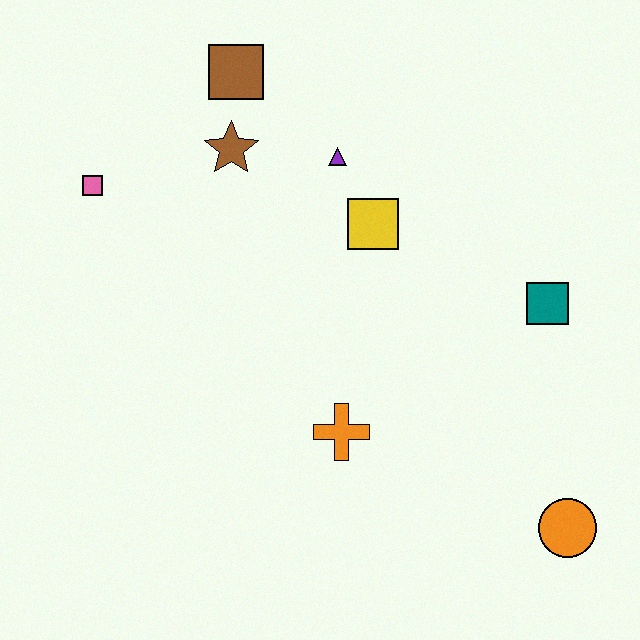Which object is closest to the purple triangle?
The yellow square is closest to the purple triangle.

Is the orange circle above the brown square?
No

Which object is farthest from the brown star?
The orange circle is farthest from the brown star.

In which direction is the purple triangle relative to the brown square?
The purple triangle is to the right of the brown square.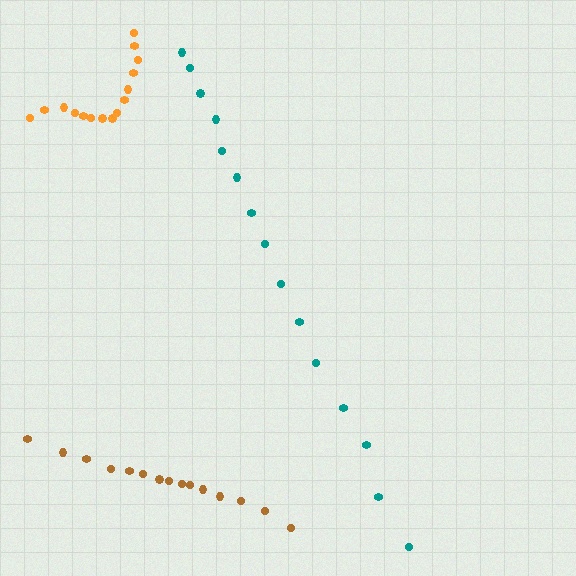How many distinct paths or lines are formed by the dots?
There are 3 distinct paths.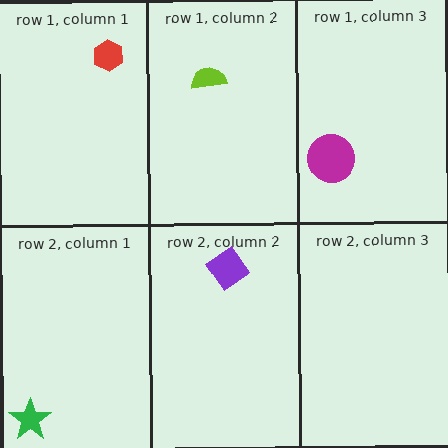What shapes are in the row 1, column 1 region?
The red hexagon.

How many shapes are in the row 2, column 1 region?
1.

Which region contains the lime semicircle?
The row 1, column 2 region.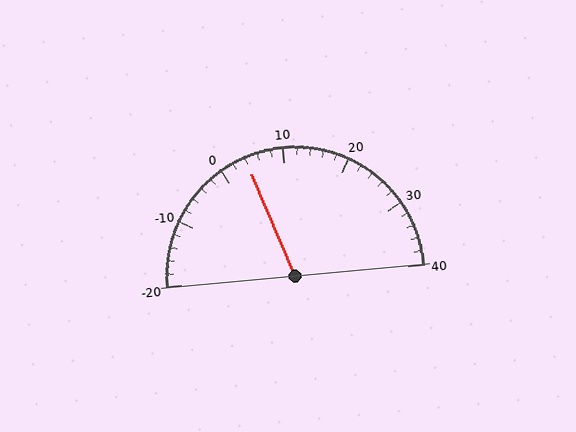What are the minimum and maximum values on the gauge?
The gauge ranges from -20 to 40.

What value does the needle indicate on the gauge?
The needle indicates approximately 4.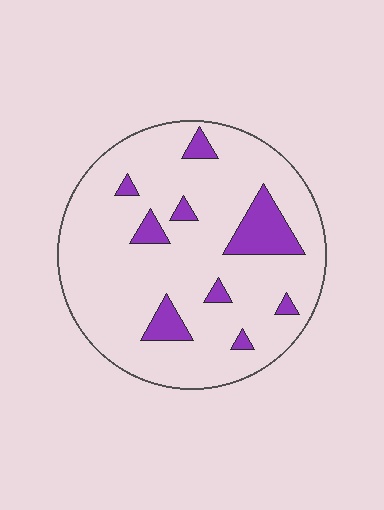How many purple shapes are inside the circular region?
9.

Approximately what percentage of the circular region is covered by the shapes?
Approximately 15%.